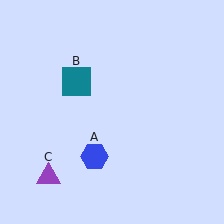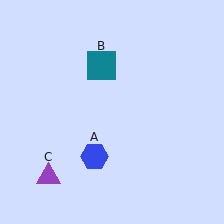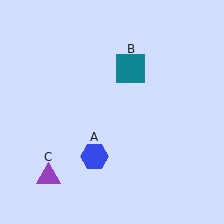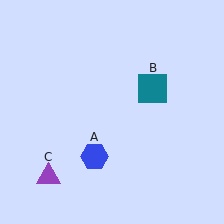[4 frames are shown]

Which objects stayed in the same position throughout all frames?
Blue hexagon (object A) and purple triangle (object C) remained stationary.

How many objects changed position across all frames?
1 object changed position: teal square (object B).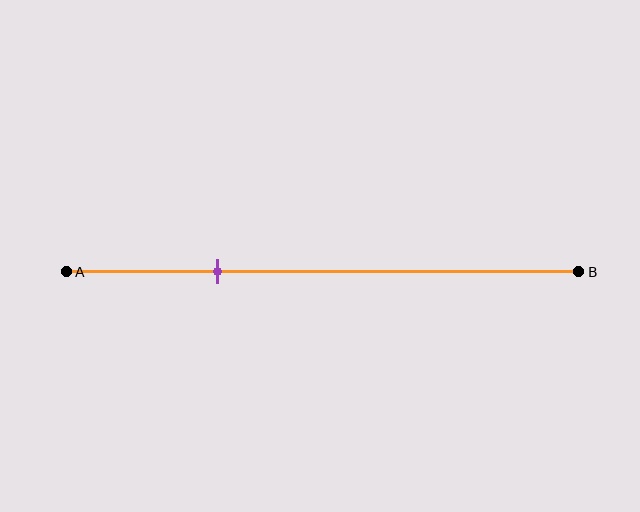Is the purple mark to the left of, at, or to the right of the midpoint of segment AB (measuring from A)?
The purple mark is to the left of the midpoint of segment AB.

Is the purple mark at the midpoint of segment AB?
No, the mark is at about 30% from A, not at the 50% midpoint.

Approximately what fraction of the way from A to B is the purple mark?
The purple mark is approximately 30% of the way from A to B.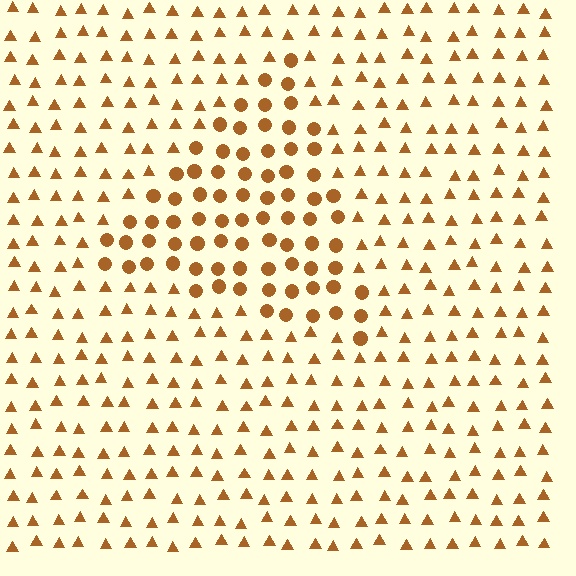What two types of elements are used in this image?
The image uses circles inside the triangle region and triangles outside it.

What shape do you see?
I see a triangle.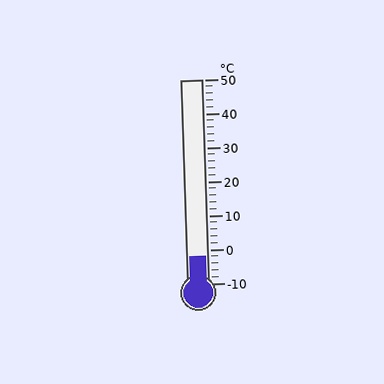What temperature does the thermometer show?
The thermometer shows approximately -2°C.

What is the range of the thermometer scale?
The thermometer scale ranges from -10°C to 50°C.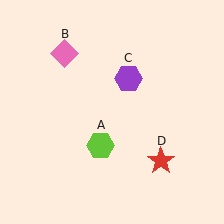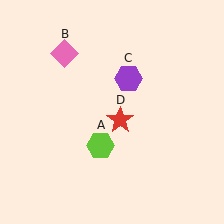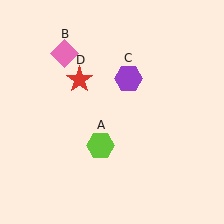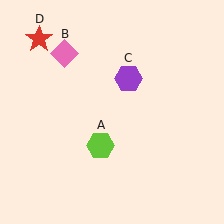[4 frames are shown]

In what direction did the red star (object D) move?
The red star (object D) moved up and to the left.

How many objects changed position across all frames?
1 object changed position: red star (object D).